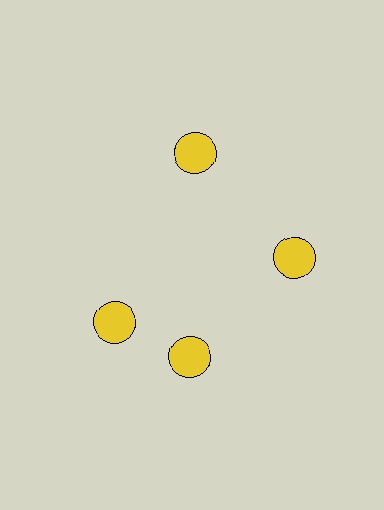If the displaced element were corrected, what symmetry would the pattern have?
It would have 4-fold rotational symmetry — the pattern would map onto itself every 90 degrees.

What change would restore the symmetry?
The symmetry would be restored by rotating it back into even spacing with its neighbors so that all 4 circles sit at equal angles and equal distance from the center.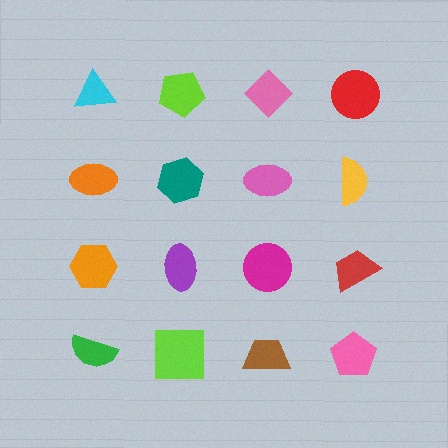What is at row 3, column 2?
A purple ellipse.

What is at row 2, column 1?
An orange ellipse.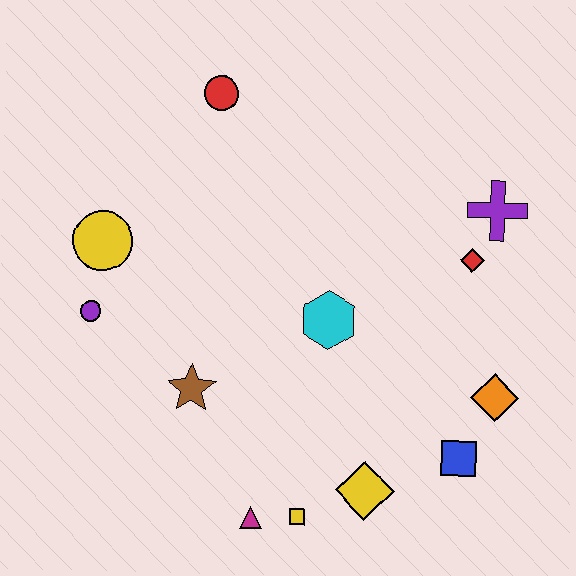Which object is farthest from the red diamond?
The purple circle is farthest from the red diamond.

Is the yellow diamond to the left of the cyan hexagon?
No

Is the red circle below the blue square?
No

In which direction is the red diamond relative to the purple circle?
The red diamond is to the right of the purple circle.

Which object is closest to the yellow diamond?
The yellow square is closest to the yellow diamond.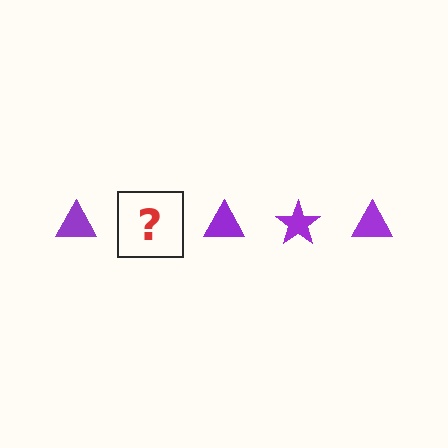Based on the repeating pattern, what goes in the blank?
The blank should be a purple star.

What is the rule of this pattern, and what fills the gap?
The rule is that the pattern cycles through triangle, star shapes in purple. The gap should be filled with a purple star.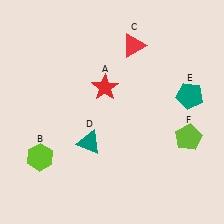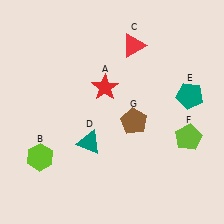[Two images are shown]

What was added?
A brown pentagon (G) was added in Image 2.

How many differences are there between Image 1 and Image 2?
There is 1 difference between the two images.